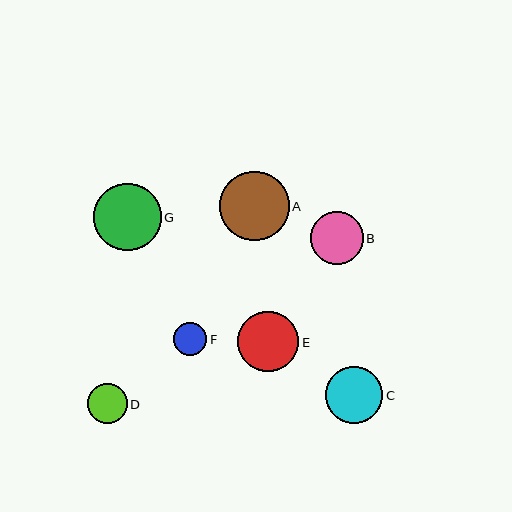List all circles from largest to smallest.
From largest to smallest: A, G, E, C, B, D, F.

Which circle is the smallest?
Circle F is the smallest with a size of approximately 33 pixels.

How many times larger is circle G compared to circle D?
Circle G is approximately 1.7 times the size of circle D.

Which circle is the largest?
Circle A is the largest with a size of approximately 69 pixels.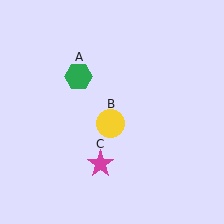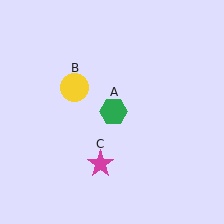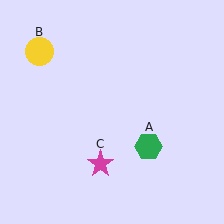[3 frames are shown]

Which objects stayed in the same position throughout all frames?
Magenta star (object C) remained stationary.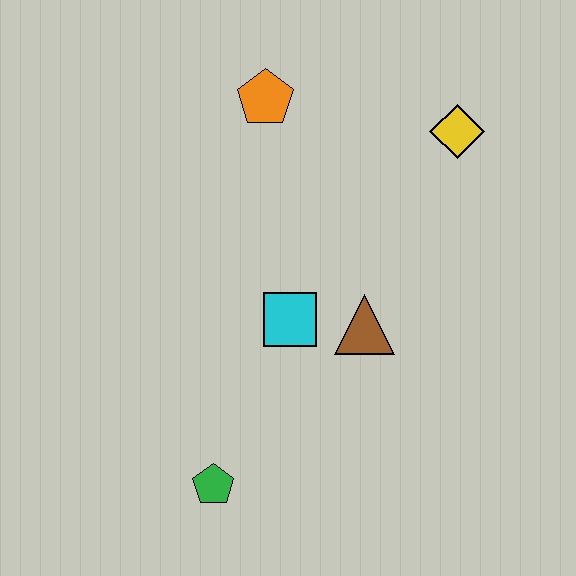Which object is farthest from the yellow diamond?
The green pentagon is farthest from the yellow diamond.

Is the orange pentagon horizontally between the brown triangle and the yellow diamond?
No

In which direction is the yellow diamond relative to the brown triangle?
The yellow diamond is above the brown triangle.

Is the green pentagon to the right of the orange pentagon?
No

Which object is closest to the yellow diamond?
The orange pentagon is closest to the yellow diamond.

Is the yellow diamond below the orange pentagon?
Yes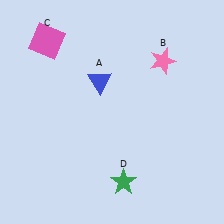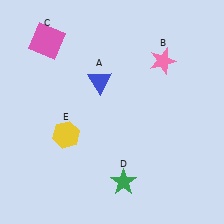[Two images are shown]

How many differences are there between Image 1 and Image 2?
There is 1 difference between the two images.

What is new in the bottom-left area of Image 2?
A yellow hexagon (E) was added in the bottom-left area of Image 2.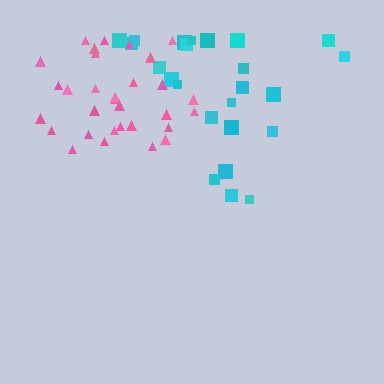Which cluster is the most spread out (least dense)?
Cyan.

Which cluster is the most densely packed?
Pink.